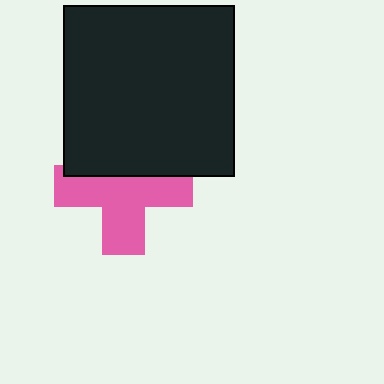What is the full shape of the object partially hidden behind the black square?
The partially hidden object is a pink cross.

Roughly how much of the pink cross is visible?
About half of it is visible (roughly 63%).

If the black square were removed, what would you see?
You would see the complete pink cross.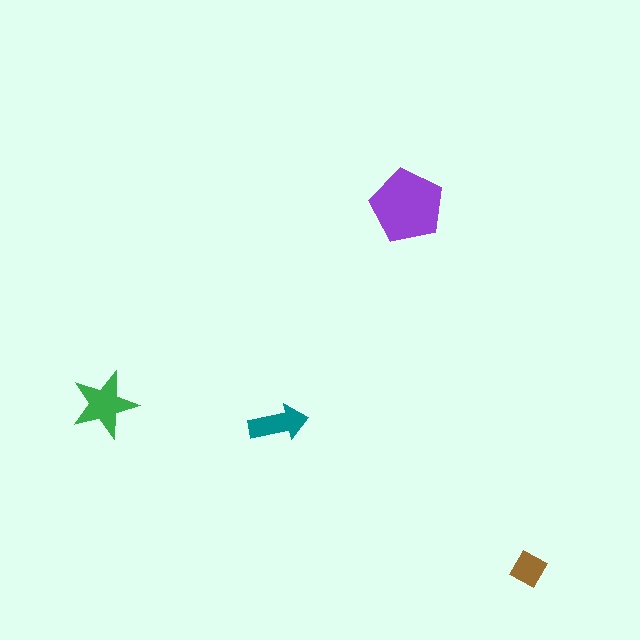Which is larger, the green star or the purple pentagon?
The purple pentagon.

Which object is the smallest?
The brown diamond.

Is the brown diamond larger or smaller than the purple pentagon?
Smaller.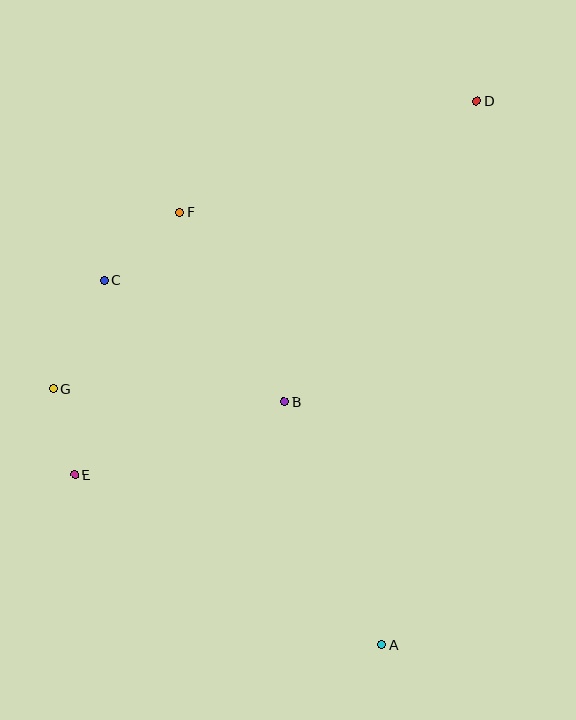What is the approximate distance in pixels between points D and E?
The distance between D and E is approximately 548 pixels.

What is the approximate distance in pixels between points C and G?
The distance between C and G is approximately 119 pixels.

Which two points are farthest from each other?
Points A and D are farthest from each other.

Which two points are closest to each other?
Points E and G are closest to each other.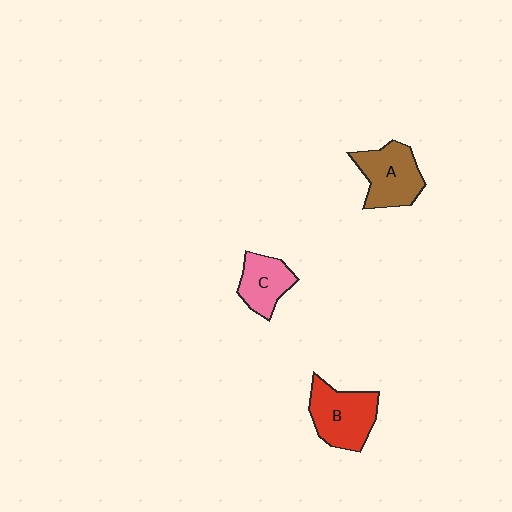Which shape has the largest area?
Shape B (red).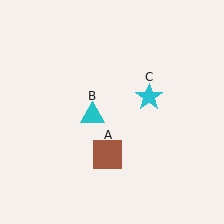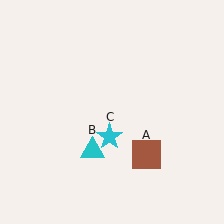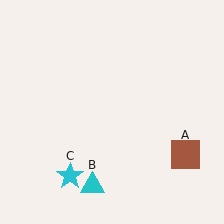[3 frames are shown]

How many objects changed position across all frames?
3 objects changed position: brown square (object A), cyan triangle (object B), cyan star (object C).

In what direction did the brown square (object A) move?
The brown square (object A) moved right.